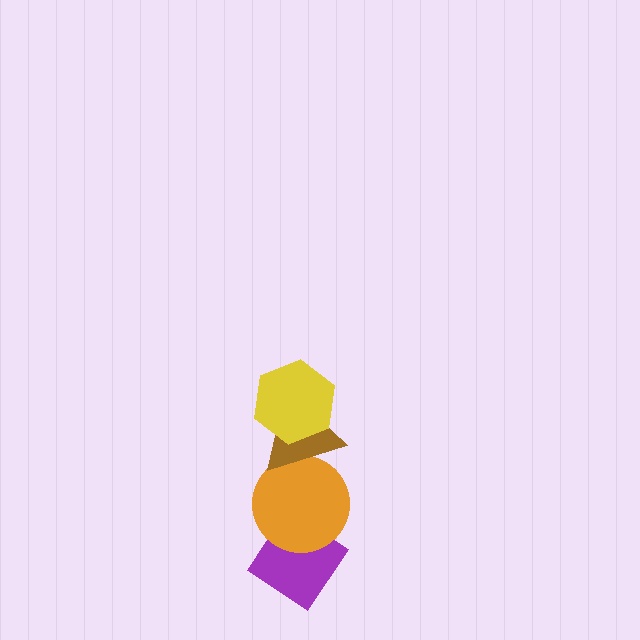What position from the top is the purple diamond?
The purple diamond is 4th from the top.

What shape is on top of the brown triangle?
The yellow hexagon is on top of the brown triangle.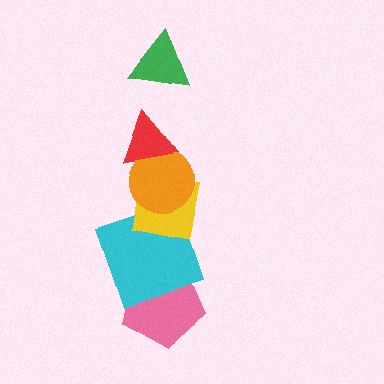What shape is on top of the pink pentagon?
The cyan square is on top of the pink pentagon.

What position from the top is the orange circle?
The orange circle is 3rd from the top.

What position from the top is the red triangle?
The red triangle is 2nd from the top.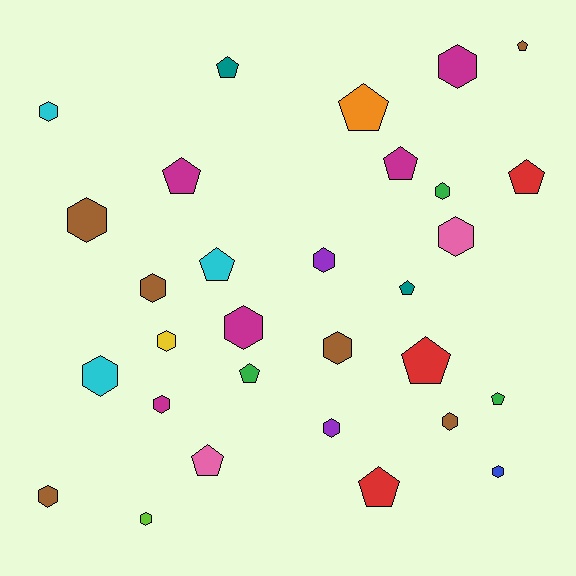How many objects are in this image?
There are 30 objects.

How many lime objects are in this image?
There is 1 lime object.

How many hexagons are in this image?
There are 17 hexagons.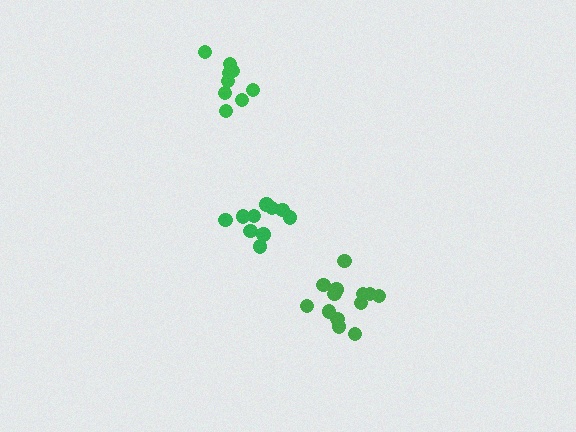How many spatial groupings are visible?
There are 3 spatial groupings.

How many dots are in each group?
Group 1: 10 dots, Group 2: 9 dots, Group 3: 13 dots (32 total).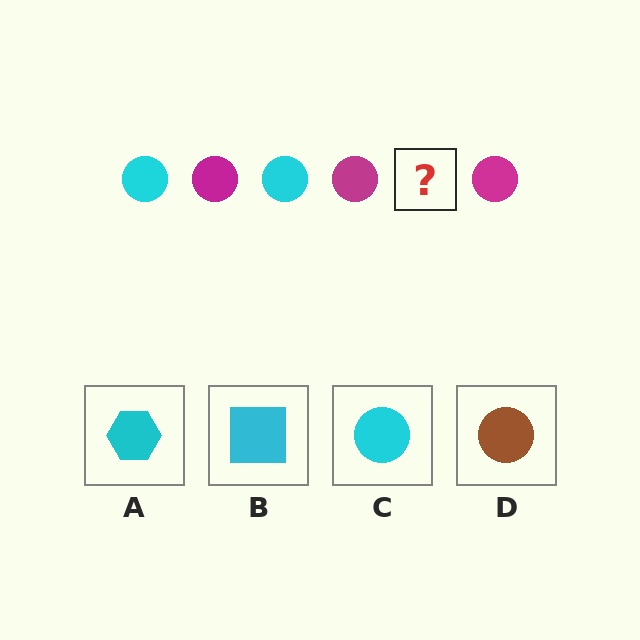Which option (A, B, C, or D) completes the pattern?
C.